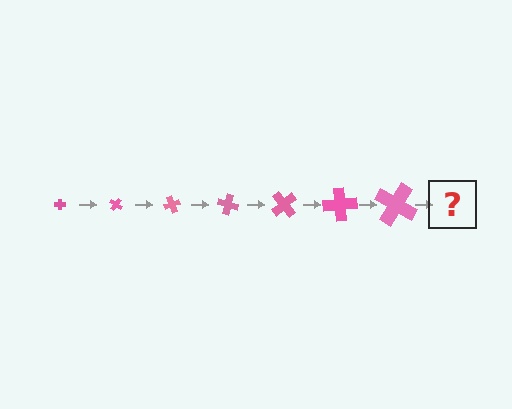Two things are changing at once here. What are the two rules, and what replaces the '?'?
The two rules are that the cross grows larger each step and it rotates 35 degrees each step. The '?' should be a cross, larger than the previous one and rotated 245 degrees from the start.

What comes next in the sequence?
The next element should be a cross, larger than the previous one and rotated 245 degrees from the start.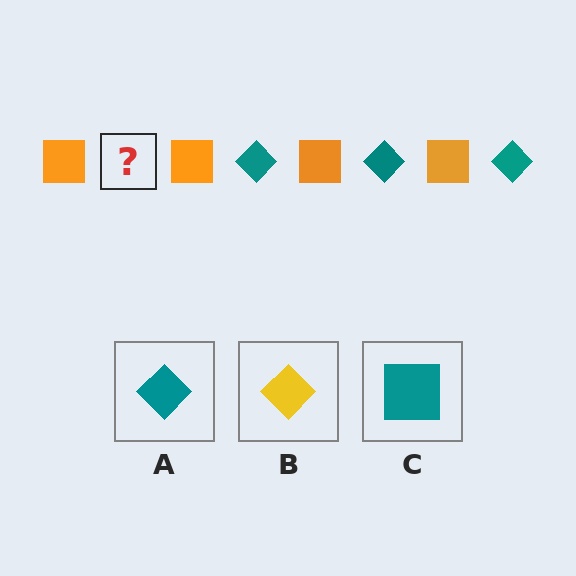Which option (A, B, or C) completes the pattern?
A.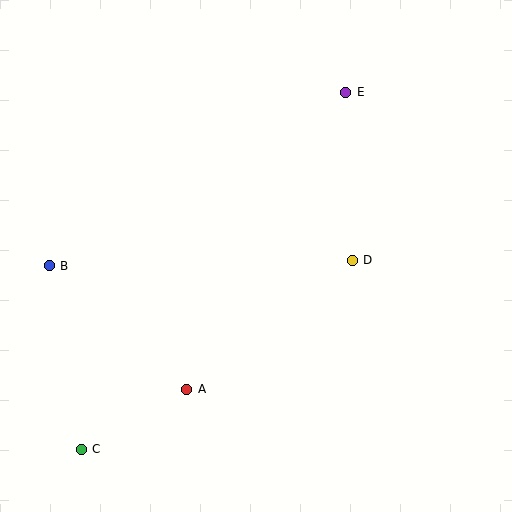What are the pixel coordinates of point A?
Point A is at (187, 389).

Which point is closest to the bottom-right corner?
Point D is closest to the bottom-right corner.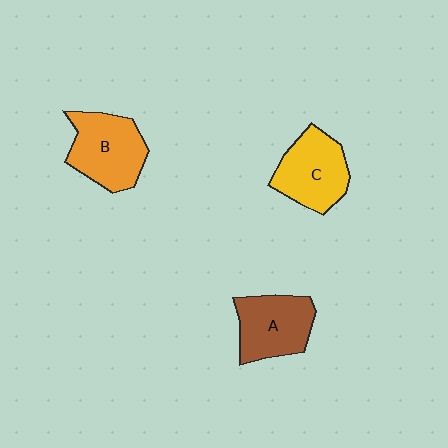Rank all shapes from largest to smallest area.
From largest to smallest: B (orange), C (yellow), A (brown).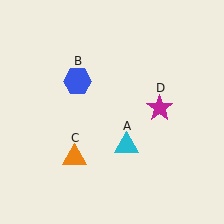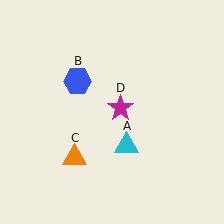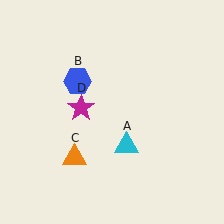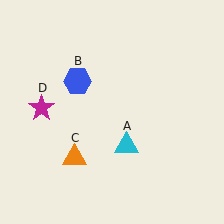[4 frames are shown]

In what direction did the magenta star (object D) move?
The magenta star (object D) moved left.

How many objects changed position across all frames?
1 object changed position: magenta star (object D).